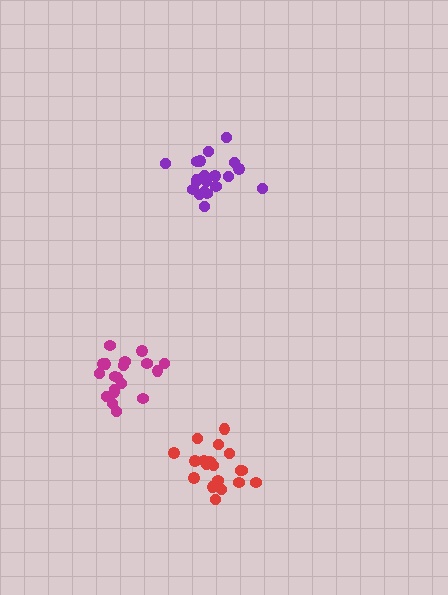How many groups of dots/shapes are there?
There are 3 groups.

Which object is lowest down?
The red cluster is bottommost.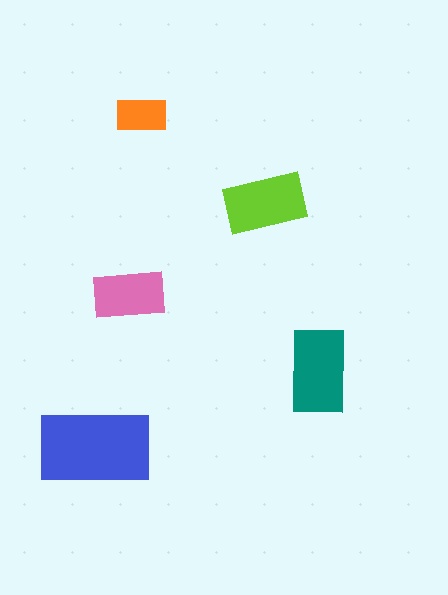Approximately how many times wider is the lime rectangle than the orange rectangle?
About 1.5 times wider.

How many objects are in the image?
There are 5 objects in the image.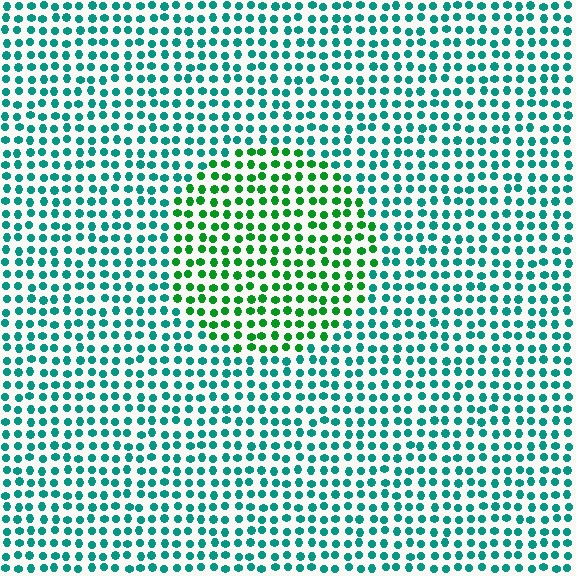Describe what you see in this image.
The image is filled with small teal elements in a uniform arrangement. A circle-shaped region is visible where the elements are tinted to a slightly different hue, forming a subtle color boundary.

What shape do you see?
I see a circle.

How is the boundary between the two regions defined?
The boundary is defined purely by a slight shift in hue (about 41 degrees). Spacing, size, and orientation are identical on both sides.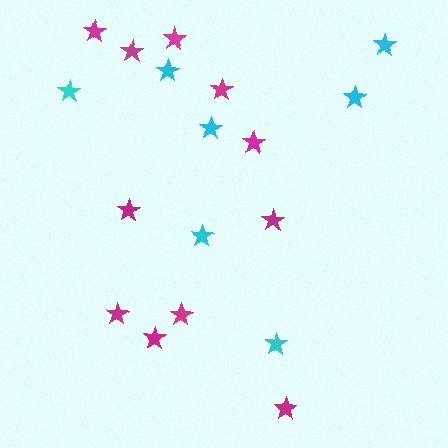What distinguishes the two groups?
There are 2 groups: one group of cyan stars (7) and one group of magenta stars (11).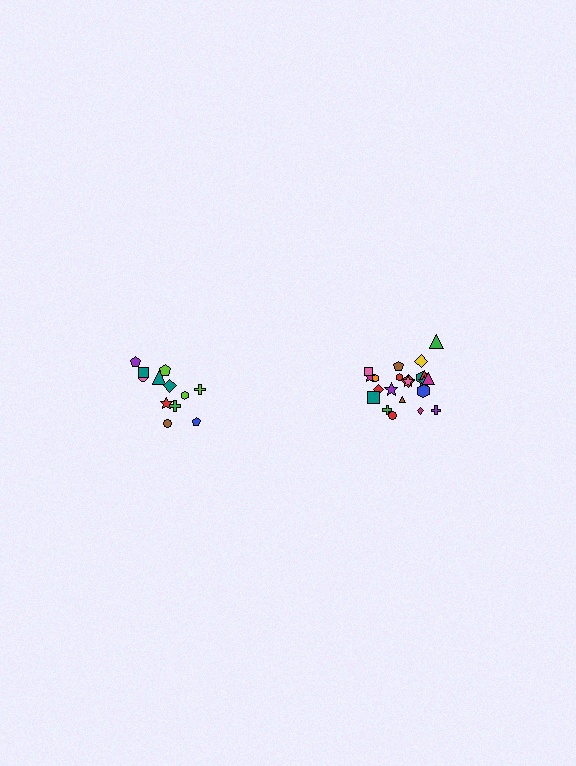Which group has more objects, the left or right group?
The right group.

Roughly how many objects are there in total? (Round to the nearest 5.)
Roughly 35 objects in total.